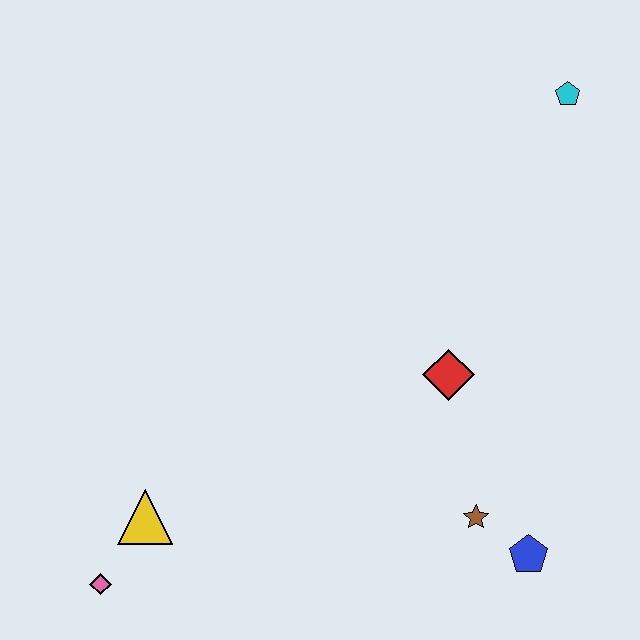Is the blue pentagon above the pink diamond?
Yes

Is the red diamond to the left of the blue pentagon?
Yes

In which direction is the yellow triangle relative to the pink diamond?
The yellow triangle is above the pink diamond.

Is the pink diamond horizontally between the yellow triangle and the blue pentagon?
No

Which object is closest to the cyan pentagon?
The red diamond is closest to the cyan pentagon.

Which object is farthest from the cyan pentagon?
The pink diamond is farthest from the cyan pentagon.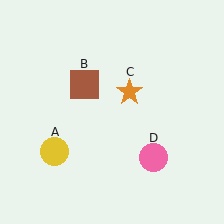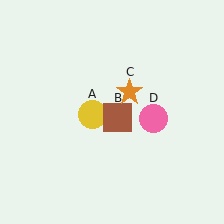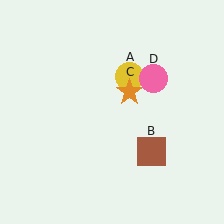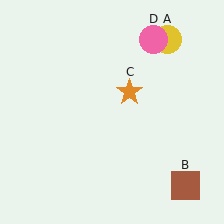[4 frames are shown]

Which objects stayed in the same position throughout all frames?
Orange star (object C) remained stationary.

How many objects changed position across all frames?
3 objects changed position: yellow circle (object A), brown square (object B), pink circle (object D).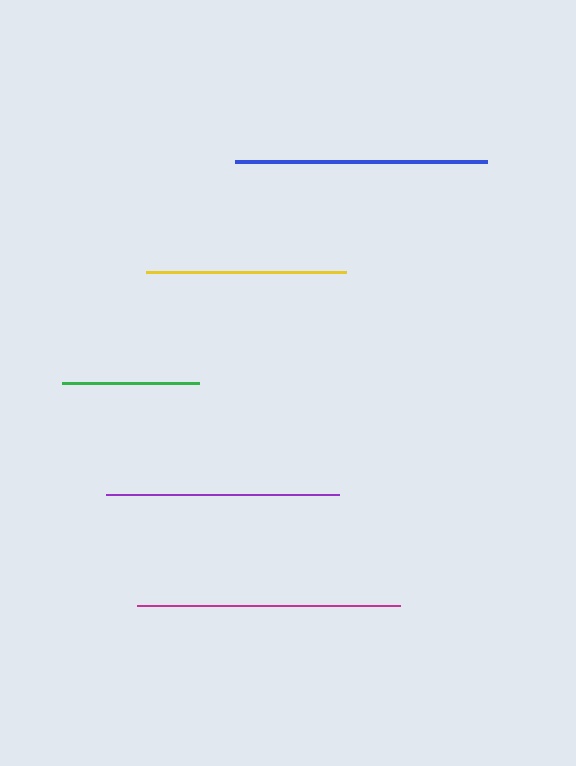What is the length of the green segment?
The green segment is approximately 137 pixels long.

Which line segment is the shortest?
The green line is the shortest at approximately 137 pixels.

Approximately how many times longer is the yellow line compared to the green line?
The yellow line is approximately 1.5 times the length of the green line.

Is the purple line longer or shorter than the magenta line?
The magenta line is longer than the purple line.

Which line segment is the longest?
The magenta line is the longest at approximately 263 pixels.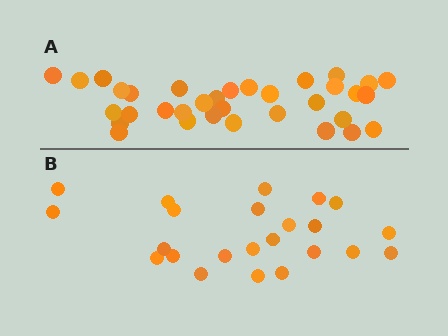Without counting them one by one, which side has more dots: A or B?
Region A (the top region) has more dots.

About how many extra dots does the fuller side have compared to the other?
Region A has roughly 12 or so more dots than region B.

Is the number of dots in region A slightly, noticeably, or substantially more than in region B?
Region A has substantially more. The ratio is roughly 1.5 to 1.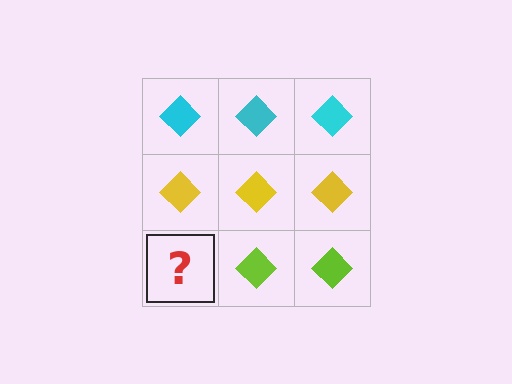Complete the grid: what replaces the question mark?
The question mark should be replaced with a lime diamond.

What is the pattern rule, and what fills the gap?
The rule is that each row has a consistent color. The gap should be filled with a lime diamond.